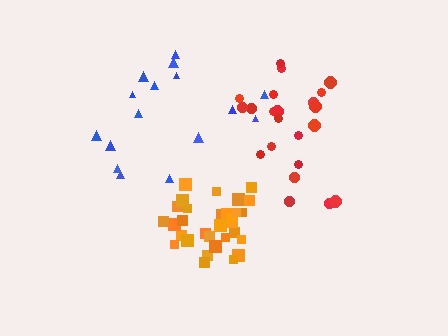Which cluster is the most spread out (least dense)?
Blue.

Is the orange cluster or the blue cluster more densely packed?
Orange.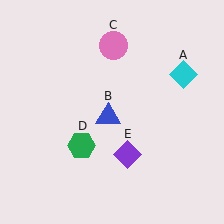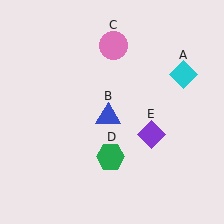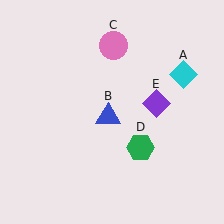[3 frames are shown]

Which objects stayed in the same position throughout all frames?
Cyan diamond (object A) and blue triangle (object B) and pink circle (object C) remained stationary.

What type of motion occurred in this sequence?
The green hexagon (object D), purple diamond (object E) rotated counterclockwise around the center of the scene.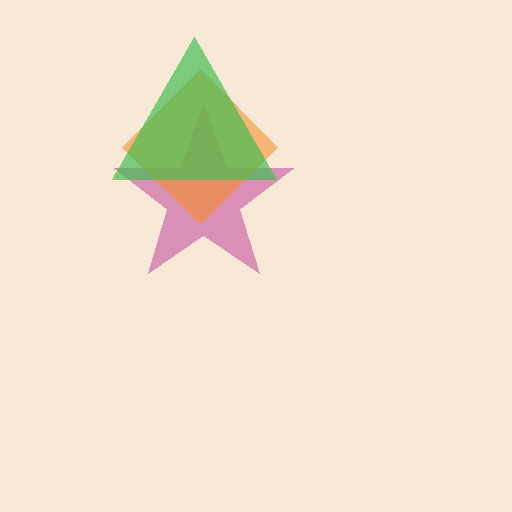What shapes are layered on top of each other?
The layered shapes are: a magenta star, an orange diamond, a green triangle.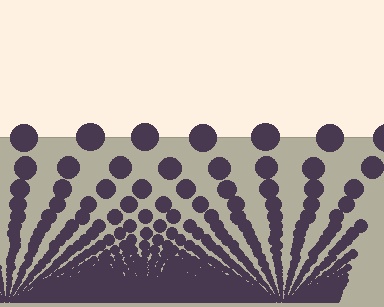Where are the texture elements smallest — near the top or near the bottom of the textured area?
Near the bottom.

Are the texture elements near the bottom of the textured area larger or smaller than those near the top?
Smaller. The gradient is inverted — elements near the bottom are smaller and denser.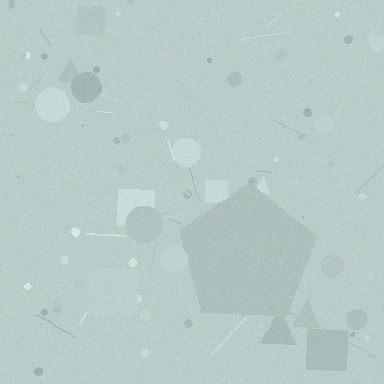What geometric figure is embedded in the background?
A pentagon is embedded in the background.